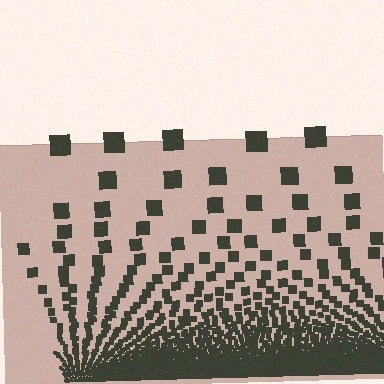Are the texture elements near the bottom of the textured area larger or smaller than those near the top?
Smaller. The gradient is inverted — elements near the bottom are smaller and denser.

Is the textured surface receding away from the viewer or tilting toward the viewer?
The surface appears to tilt toward the viewer. Texture elements get larger and sparser toward the top.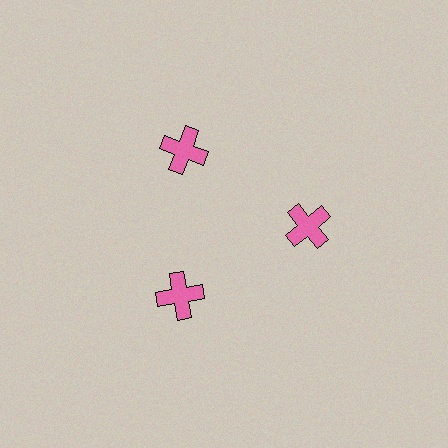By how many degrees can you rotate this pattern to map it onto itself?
The pattern maps onto itself every 120 degrees of rotation.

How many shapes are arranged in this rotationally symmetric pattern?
There are 3 shapes, arranged in 3 groups of 1.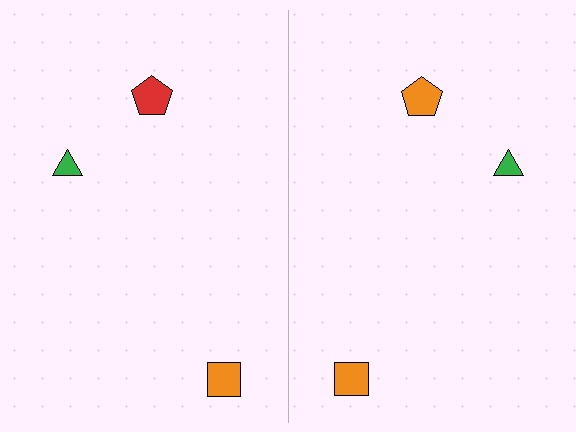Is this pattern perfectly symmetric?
No, the pattern is not perfectly symmetric. The orange pentagon on the right side breaks the symmetry — its mirror counterpart is red.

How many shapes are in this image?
There are 6 shapes in this image.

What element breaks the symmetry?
The orange pentagon on the right side breaks the symmetry — its mirror counterpart is red.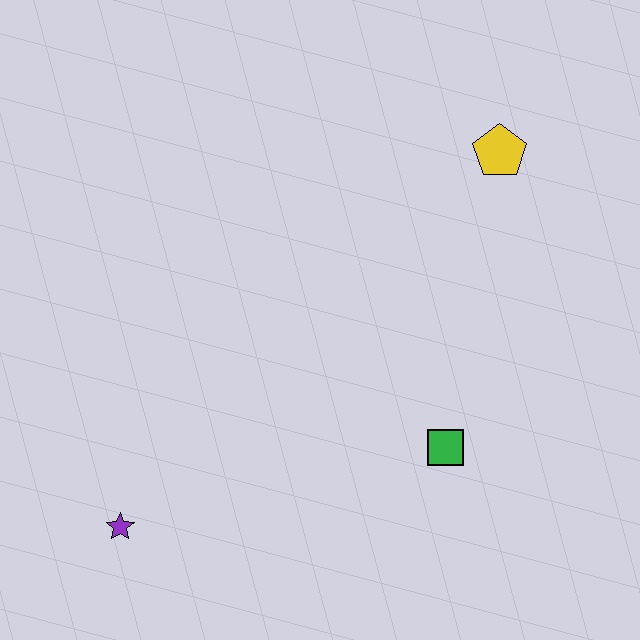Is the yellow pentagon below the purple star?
No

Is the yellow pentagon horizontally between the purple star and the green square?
No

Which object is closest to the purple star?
The green square is closest to the purple star.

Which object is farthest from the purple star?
The yellow pentagon is farthest from the purple star.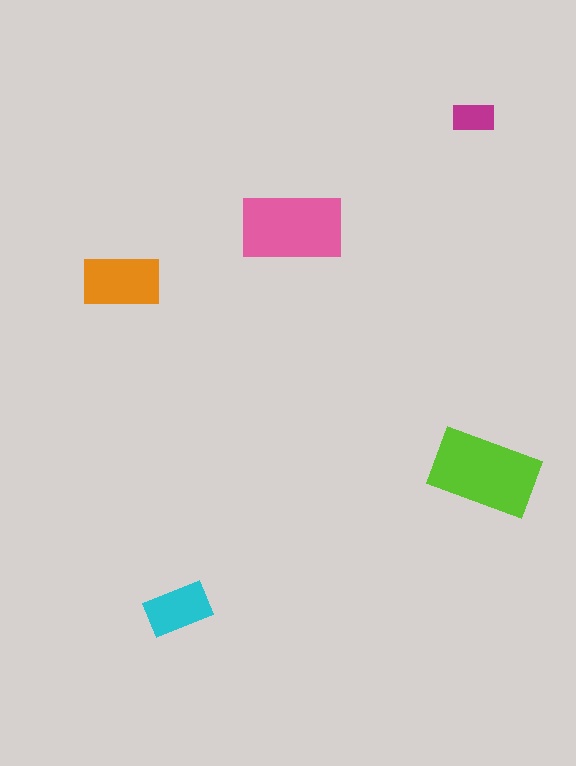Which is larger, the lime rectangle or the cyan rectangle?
The lime one.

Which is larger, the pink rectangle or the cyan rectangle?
The pink one.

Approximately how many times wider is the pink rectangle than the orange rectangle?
About 1.5 times wider.